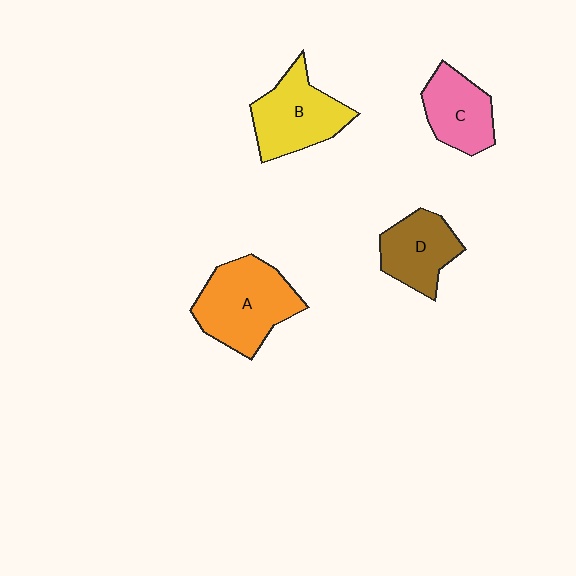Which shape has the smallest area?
Shape C (pink).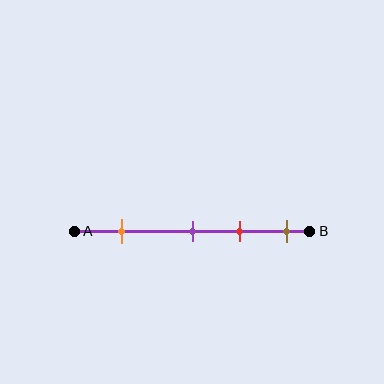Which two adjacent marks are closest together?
The purple and red marks are the closest adjacent pair.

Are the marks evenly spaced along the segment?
No, the marks are not evenly spaced.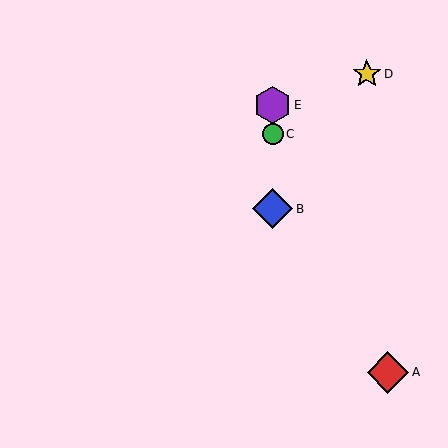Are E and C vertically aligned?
Yes, both are at x≈273.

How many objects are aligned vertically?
3 objects (B, C, E) are aligned vertically.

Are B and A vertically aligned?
No, B is at x≈273 and A is at x≈388.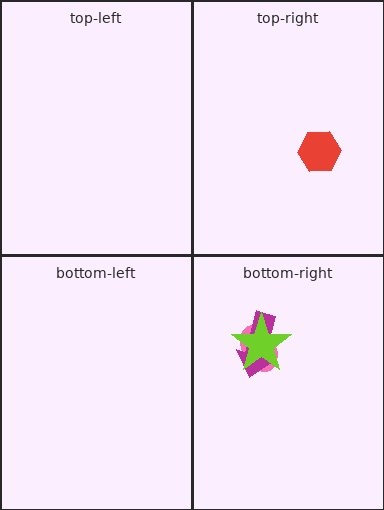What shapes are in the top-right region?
The red hexagon.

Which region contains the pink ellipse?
The bottom-right region.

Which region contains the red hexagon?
The top-right region.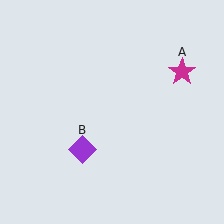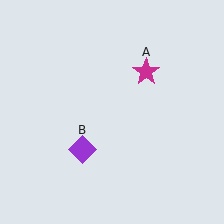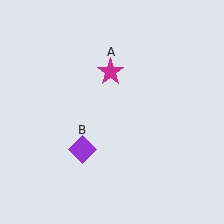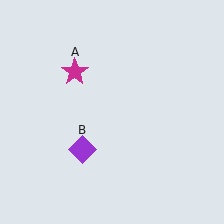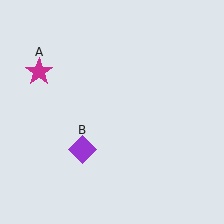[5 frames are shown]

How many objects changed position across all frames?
1 object changed position: magenta star (object A).